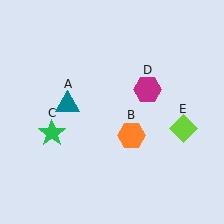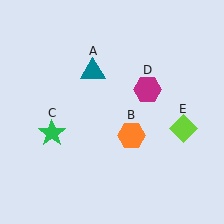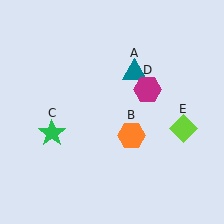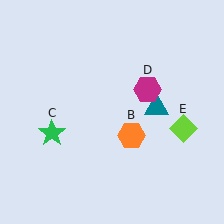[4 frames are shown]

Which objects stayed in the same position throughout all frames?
Orange hexagon (object B) and green star (object C) and magenta hexagon (object D) and lime diamond (object E) remained stationary.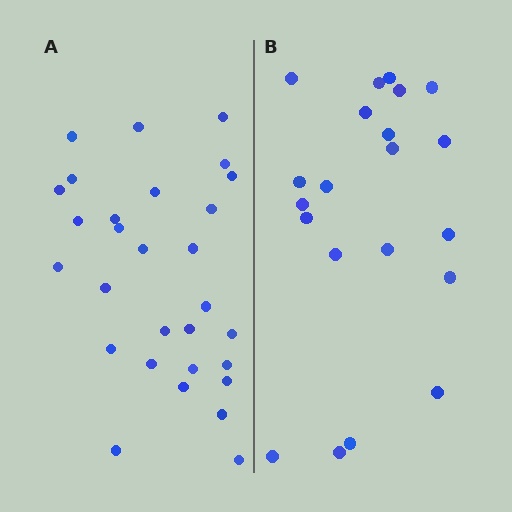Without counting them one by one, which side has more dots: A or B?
Region A (the left region) has more dots.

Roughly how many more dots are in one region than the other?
Region A has roughly 8 or so more dots than region B.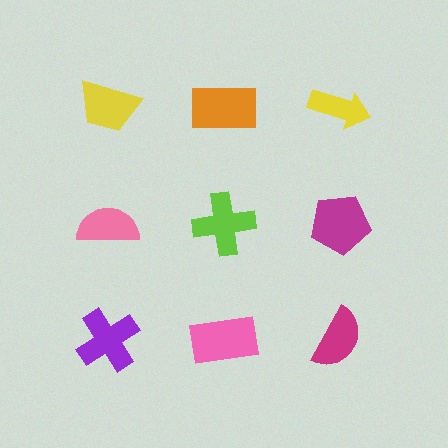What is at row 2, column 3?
A magenta pentagon.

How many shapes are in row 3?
3 shapes.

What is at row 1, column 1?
A yellow trapezoid.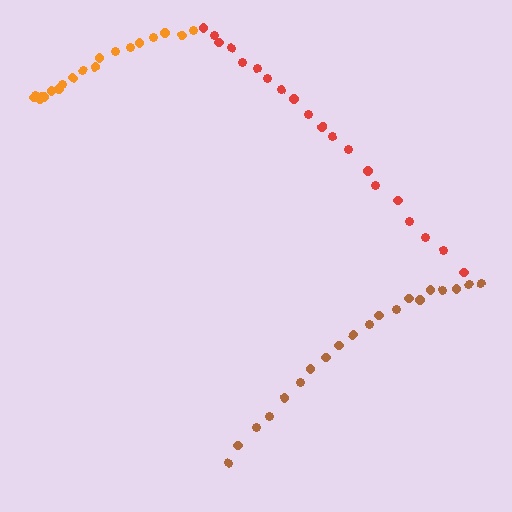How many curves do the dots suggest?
There are 3 distinct paths.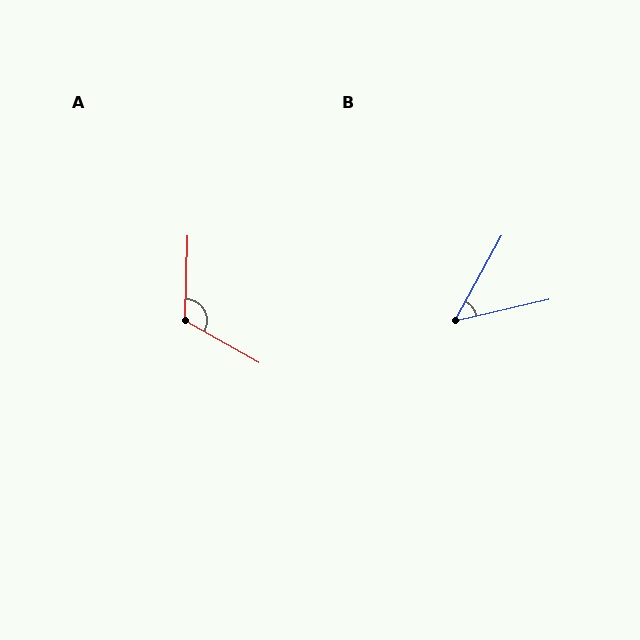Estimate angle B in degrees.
Approximately 48 degrees.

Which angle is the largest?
A, at approximately 118 degrees.